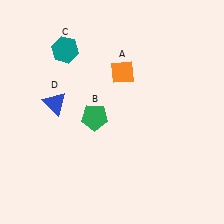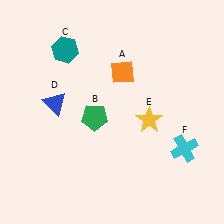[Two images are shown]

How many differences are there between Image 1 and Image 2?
There are 2 differences between the two images.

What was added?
A yellow star (E), a cyan cross (F) were added in Image 2.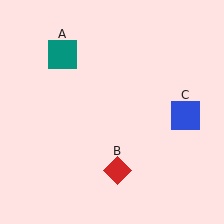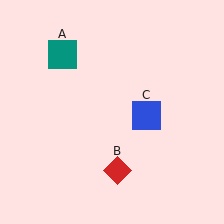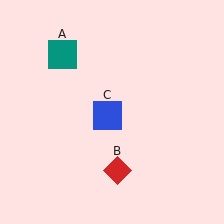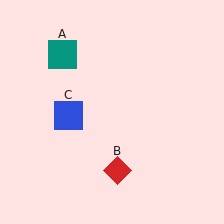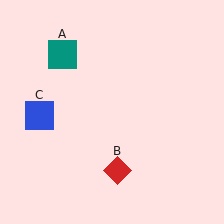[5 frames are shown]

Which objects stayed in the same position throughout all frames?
Teal square (object A) and red diamond (object B) remained stationary.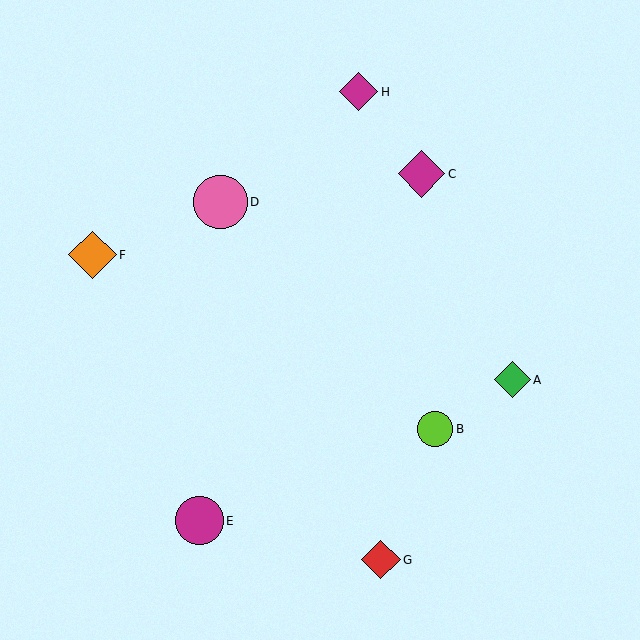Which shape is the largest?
The pink circle (labeled D) is the largest.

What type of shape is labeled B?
Shape B is a lime circle.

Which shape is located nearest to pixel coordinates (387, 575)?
The red diamond (labeled G) at (381, 560) is nearest to that location.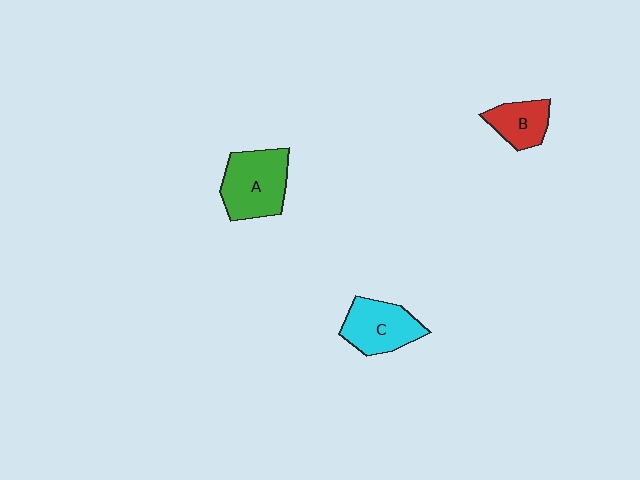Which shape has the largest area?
Shape A (green).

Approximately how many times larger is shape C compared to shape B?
Approximately 1.4 times.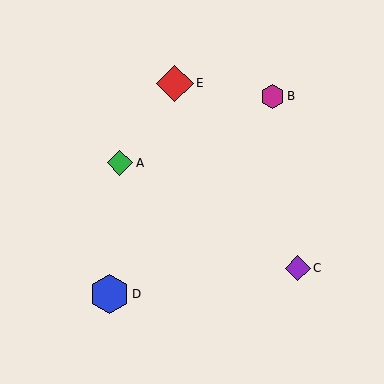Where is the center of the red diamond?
The center of the red diamond is at (175, 83).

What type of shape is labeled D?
Shape D is a blue hexagon.